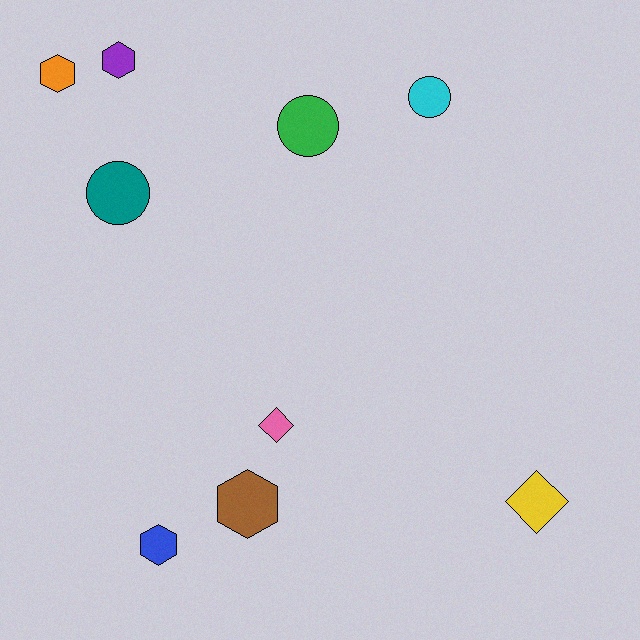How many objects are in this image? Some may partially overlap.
There are 9 objects.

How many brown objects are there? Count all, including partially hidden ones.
There is 1 brown object.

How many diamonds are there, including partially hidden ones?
There are 2 diamonds.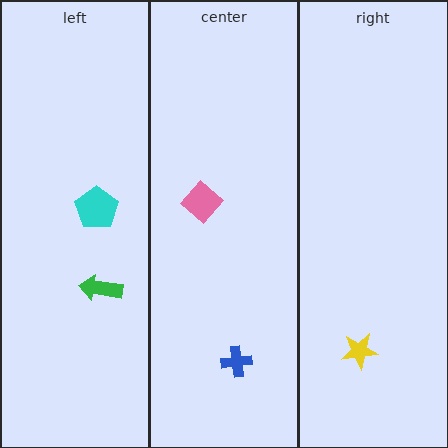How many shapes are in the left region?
2.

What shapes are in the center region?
The blue cross, the pink diamond.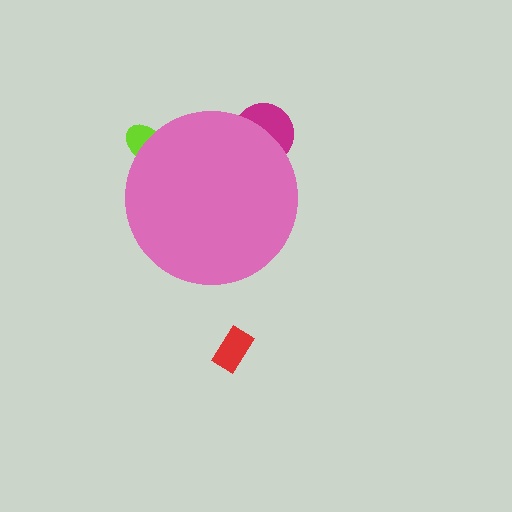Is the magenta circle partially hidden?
Yes, the magenta circle is partially hidden behind the pink circle.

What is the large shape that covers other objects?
A pink circle.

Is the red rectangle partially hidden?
No, the red rectangle is fully visible.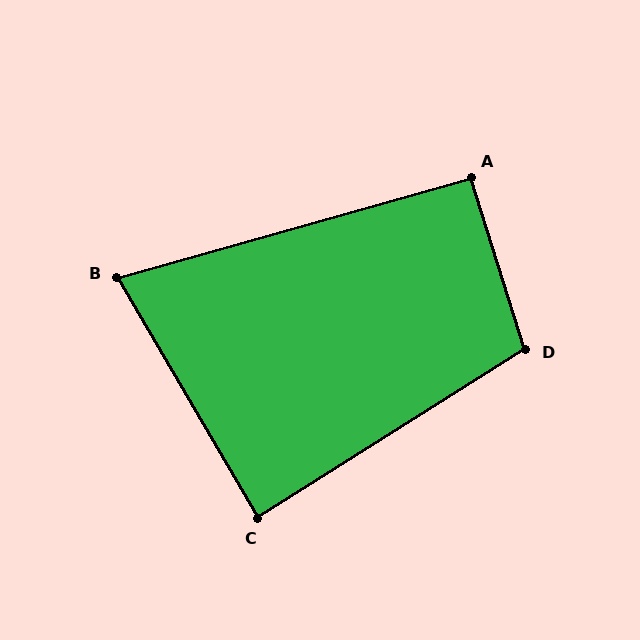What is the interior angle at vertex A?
Approximately 92 degrees (approximately right).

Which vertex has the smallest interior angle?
B, at approximately 75 degrees.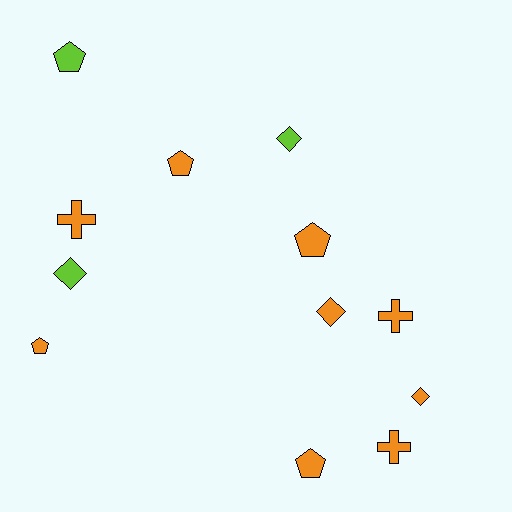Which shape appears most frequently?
Pentagon, with 5 objects.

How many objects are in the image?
There are 12 objects.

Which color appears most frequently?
Orange, with 9 objects.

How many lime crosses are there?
There are no lime crosses.